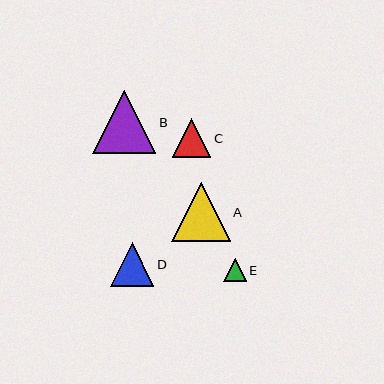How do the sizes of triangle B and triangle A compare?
Triangle B and triangle A are approximately the same size.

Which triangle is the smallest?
Triangle E is the smallest with a size of approximately 23 pixels.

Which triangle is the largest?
Triangle B is the largest with a size of approximately 64 pixels.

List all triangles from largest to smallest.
From largest to smallest: B, A, D, C, E.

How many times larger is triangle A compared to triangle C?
Triangle A is approximately 1.5 times the size of triangle C.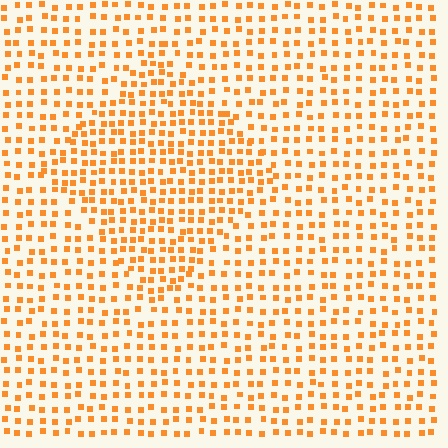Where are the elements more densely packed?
The elements are more densely packed inside the diamond boundary.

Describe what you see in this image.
The image contains small orange elements arranged at two different densities. A diamond-shaped region is visible where the elements are more densely packed than the surrounding area.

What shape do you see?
I see a diamond.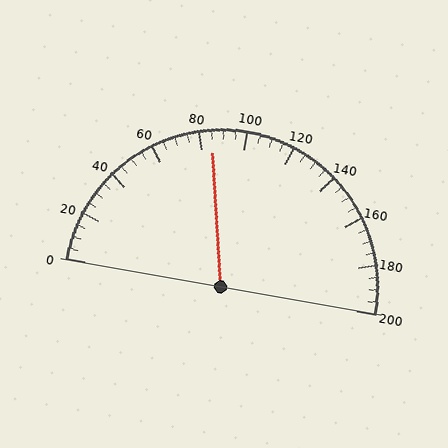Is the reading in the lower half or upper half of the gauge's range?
The reading is in the lower half of the range (0 to 200).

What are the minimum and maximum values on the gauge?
The gauge ranges from 0 to 200.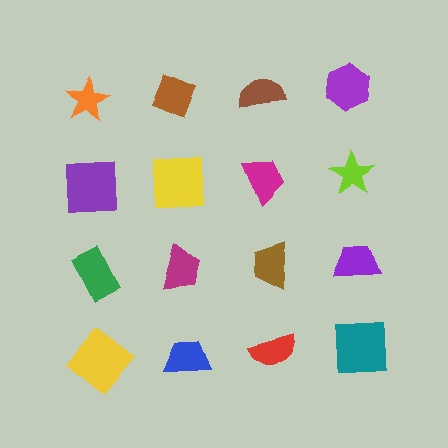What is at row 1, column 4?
A purple hexagon.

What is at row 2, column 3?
A magenta trapezoid.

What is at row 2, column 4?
A lime star.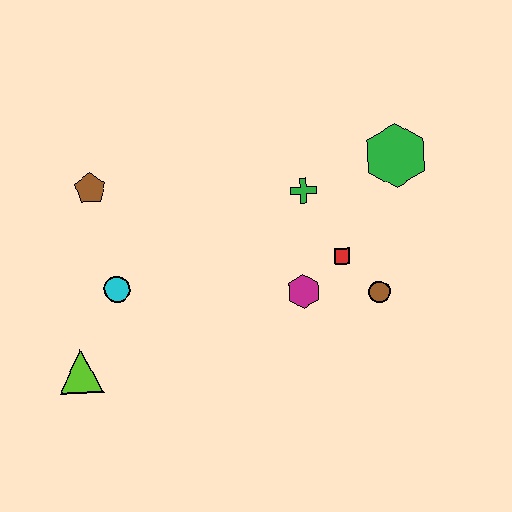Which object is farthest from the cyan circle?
The green hexagon is farthest from the cyan circle.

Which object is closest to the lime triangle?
The cyan circle is closest to the lime triangle.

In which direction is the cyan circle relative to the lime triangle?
The cyan circle is above the lime triangle.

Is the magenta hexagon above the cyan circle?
No